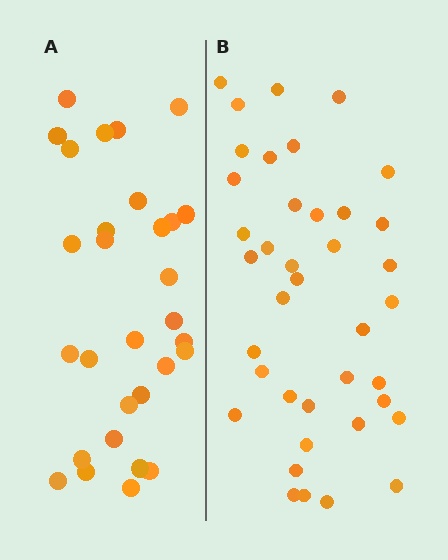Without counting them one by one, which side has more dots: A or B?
Region B (the right region) has more dots.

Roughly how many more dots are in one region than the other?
Region B has roughly 8 or so more dots than region A.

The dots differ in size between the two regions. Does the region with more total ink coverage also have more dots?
No. Region A has more total ink coverage because its dots are larger, but region B actually contains more individual dots. Total area can be misleading — the number of items is what matters here.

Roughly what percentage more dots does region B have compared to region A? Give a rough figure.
About 30% more.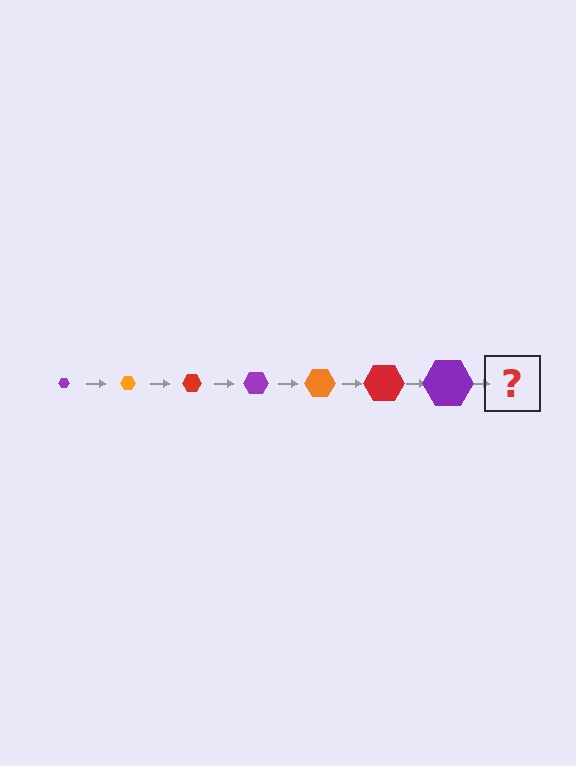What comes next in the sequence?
The next element should be an orange hexagon, larger than the previous one.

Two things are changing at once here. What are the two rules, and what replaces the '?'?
The two rules are that the hexagon grows larger each step and the color cycles through purple, orange, and red. The '?' should be an orange hexagon, larger than the previous one.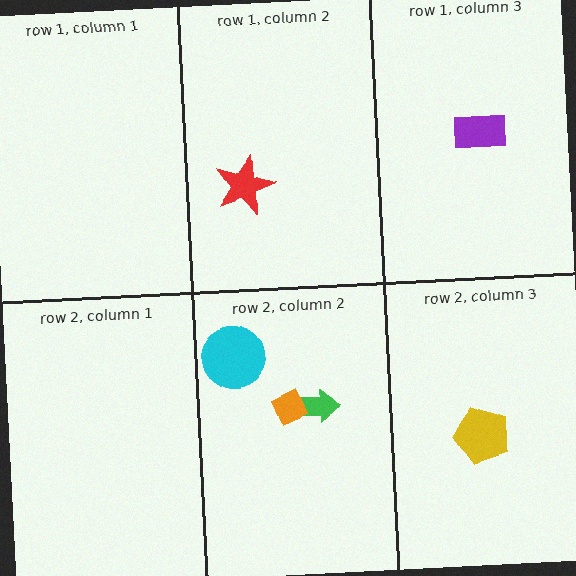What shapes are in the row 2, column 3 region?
The yellow pentagon.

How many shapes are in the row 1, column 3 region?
1.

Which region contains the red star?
The row 1, column 2 region.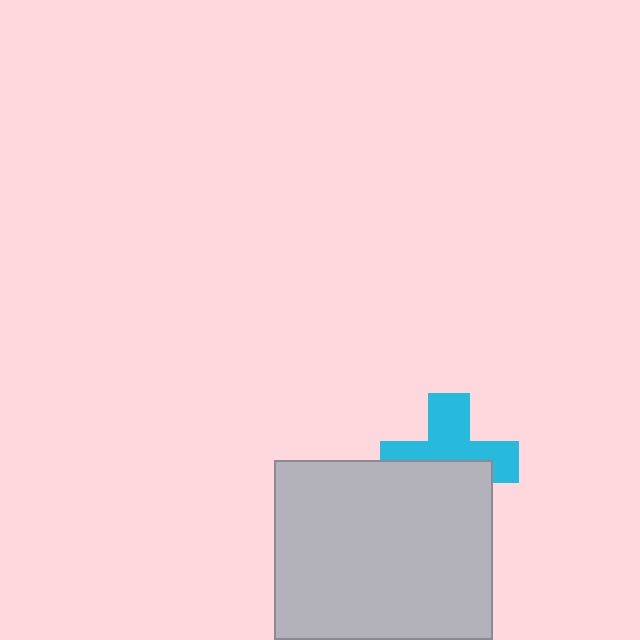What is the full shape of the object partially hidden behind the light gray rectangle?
The partially hidden object is a cyan cross.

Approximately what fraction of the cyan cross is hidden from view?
Roughly 48% of the cyan cross is hidden behind the light gray rectangle.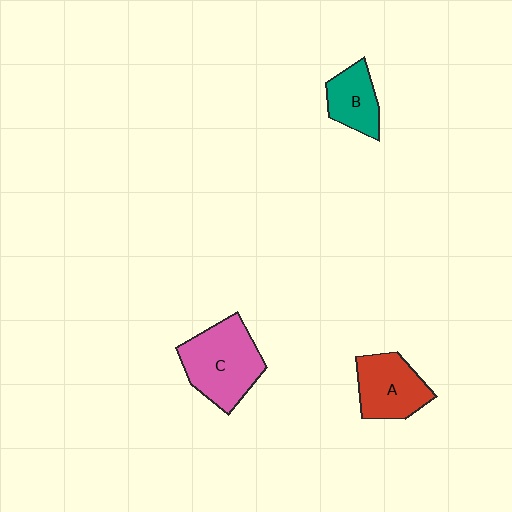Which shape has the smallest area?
Shape B (teal).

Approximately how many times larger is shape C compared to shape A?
Approximately 1.3 times.